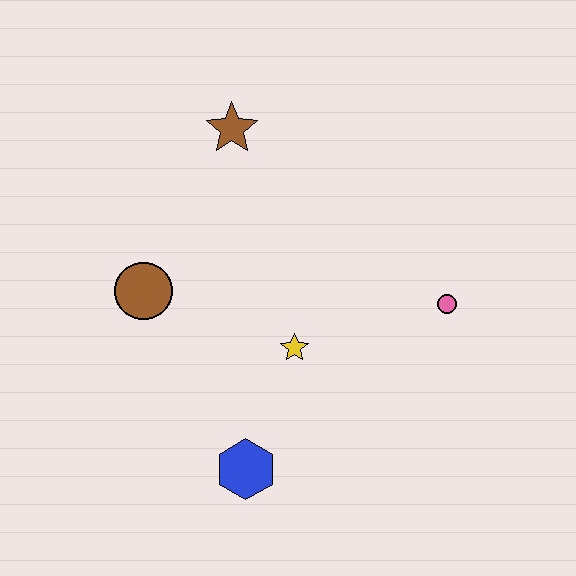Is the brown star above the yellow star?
Yes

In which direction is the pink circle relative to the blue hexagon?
The pink circle is to the right of the blue hexagon.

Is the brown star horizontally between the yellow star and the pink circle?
No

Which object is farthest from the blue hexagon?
The brown star is farthest from the blue hexagon.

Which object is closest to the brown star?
The brown circle is closest to the brown star.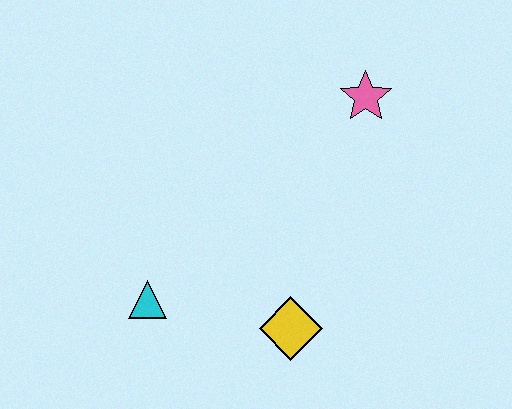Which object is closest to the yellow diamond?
The cyan triangle is closest to the yellow diamond.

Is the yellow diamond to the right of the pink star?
No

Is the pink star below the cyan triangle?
No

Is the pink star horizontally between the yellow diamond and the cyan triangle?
No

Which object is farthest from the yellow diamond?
The pink star is farthest from the yellow diamond.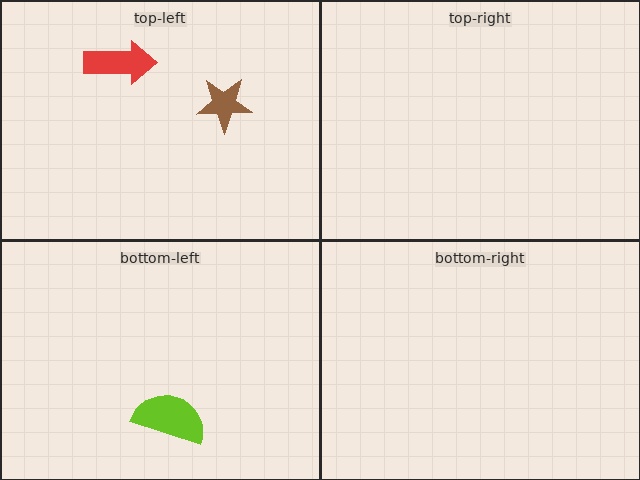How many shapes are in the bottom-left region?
1.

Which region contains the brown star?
The top-left region.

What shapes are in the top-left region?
The brown star, the red arrow.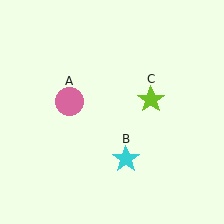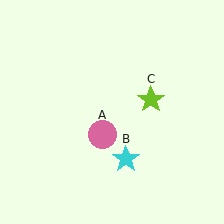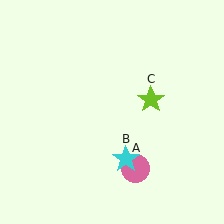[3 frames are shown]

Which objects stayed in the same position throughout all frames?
Cyan star (object B) and lime star (object C) remained stationary.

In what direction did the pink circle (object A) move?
The pink circle (object A) moved down and to the right.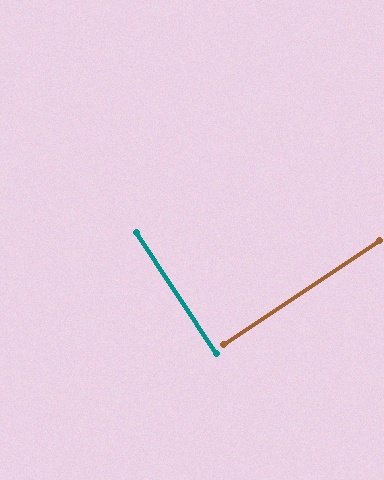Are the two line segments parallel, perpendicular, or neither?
Perpendicular — they meet at approximately 90°.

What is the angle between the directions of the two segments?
Approximately 90 degrees.